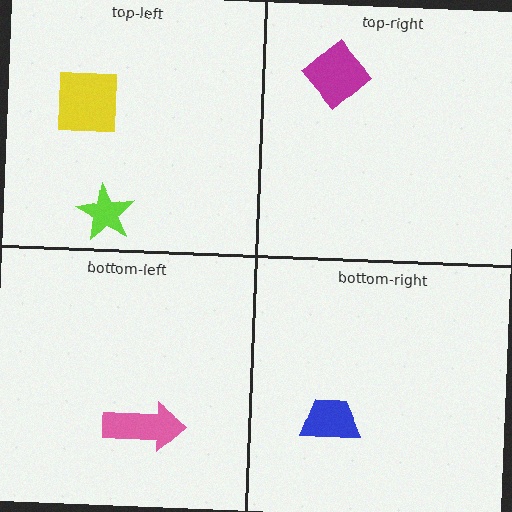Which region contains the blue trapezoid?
The bottom-right region.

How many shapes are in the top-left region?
2.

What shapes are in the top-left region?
The lime star, the yellow square.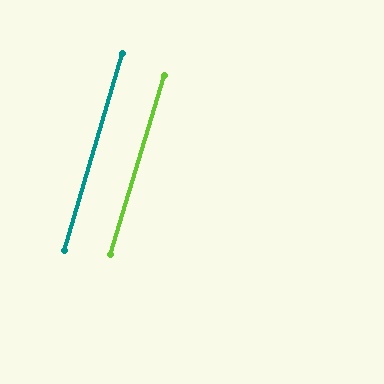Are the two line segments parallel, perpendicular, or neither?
Parallel — their directions differ by only 0.3°.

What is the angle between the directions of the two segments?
Approximately 0 degrees.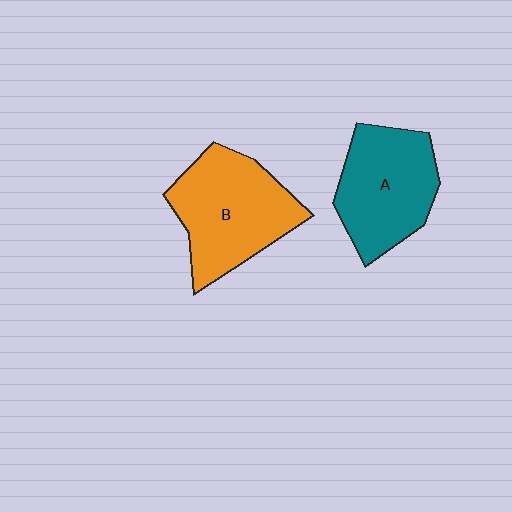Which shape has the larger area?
Shape B (orange).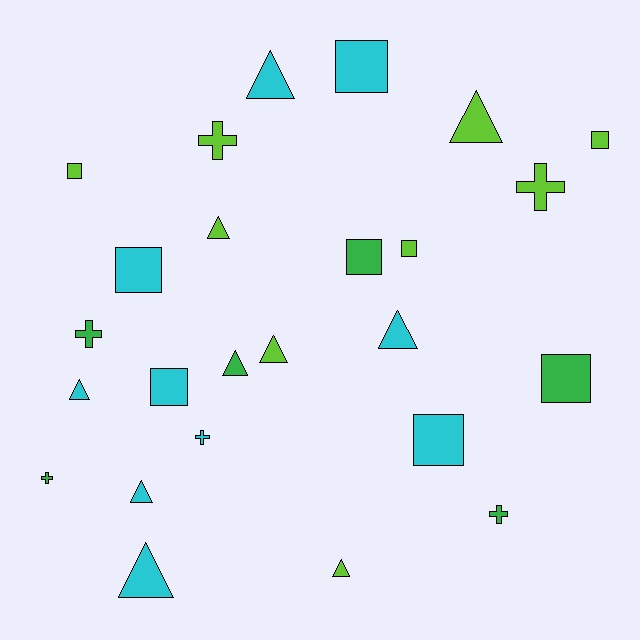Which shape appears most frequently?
Triangle, with 10 objects.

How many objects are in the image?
There are 25 objects.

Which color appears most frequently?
Cyan, with 10 objects.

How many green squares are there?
There are 2 green squares.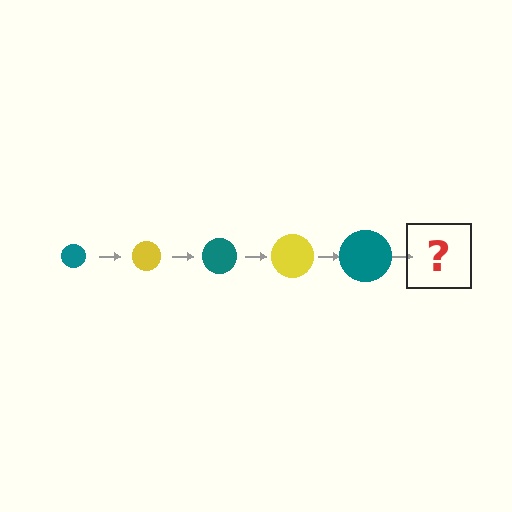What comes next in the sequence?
The next element should be a yellow circle, larger than the previous one.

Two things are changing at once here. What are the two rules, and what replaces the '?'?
The two rules are that the circle grows larger each step and the color cycles through teal and yellow. The '?' should be a yellow circle, larger than the previous one.